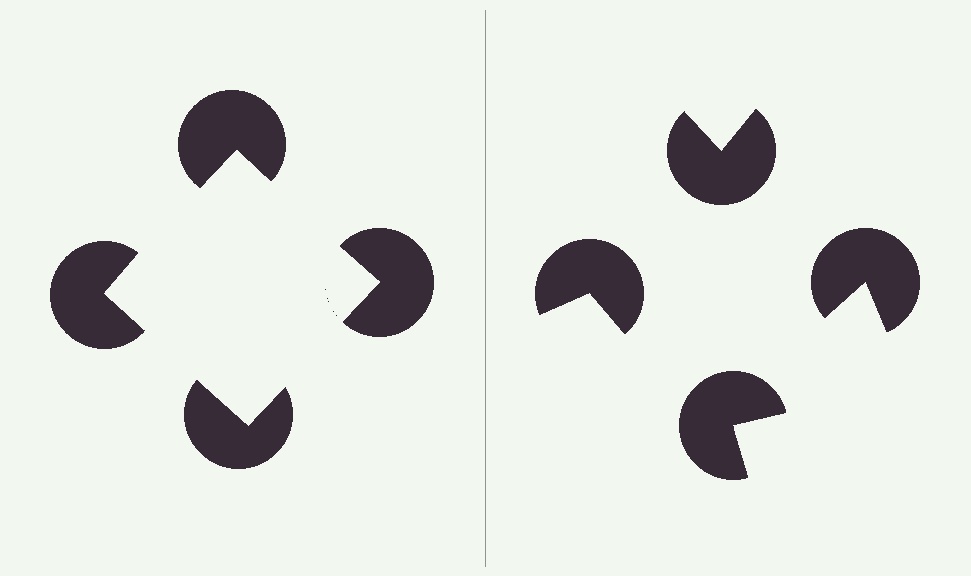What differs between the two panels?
The pac-man discs are positioned identically on both sides; only the wedge orientations differ. On the left they align to a square; on the right they are misaligned.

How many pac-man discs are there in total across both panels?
8 — 4 on each side.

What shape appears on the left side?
An illusory square.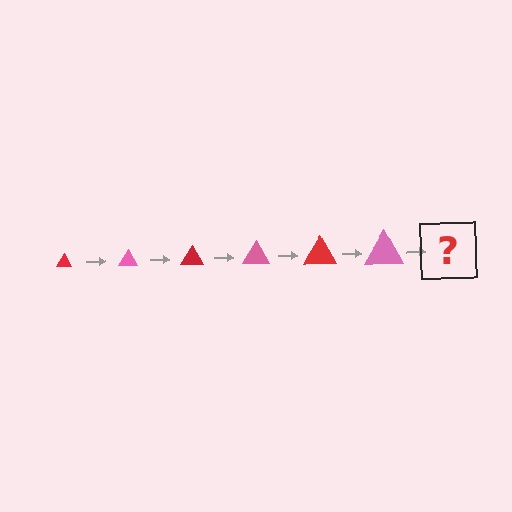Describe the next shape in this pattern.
It should be a red triangle, larger than the previous one.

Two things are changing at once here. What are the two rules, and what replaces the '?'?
The two rules are that the triangle grows larger each step and the color cycles through red and pink. The '?' should be a red triangle, larger than the previous one.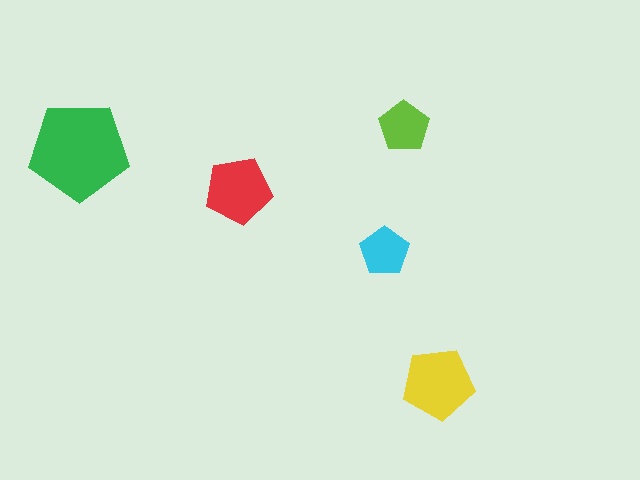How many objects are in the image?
There are 5 objects in the image.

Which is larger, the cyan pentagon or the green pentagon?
The green one.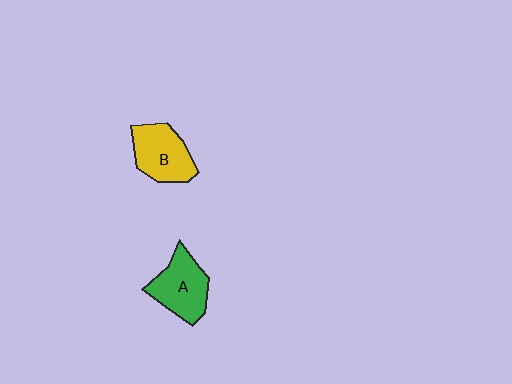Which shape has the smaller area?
Shape B (yellow).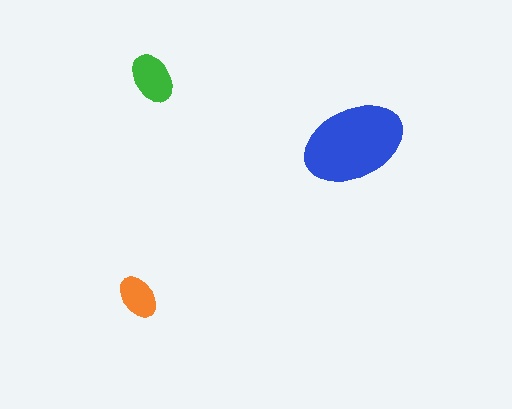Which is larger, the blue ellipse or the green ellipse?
The blue one.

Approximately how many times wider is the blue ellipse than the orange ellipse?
About 2.5 times wider.